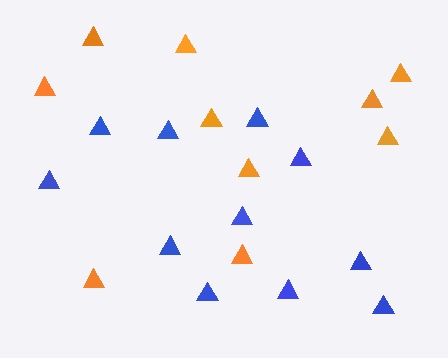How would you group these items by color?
There are 2 groups: one group of blue triangles (11) and one group of orange triangles (10).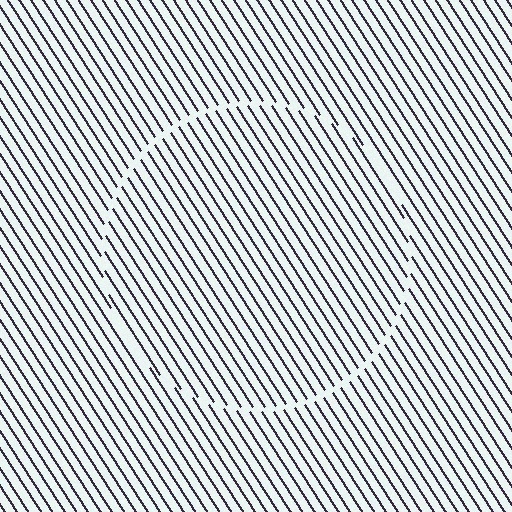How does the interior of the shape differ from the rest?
The interior of the shape contains the same grating, shifted by half a period — the contour is defined by the phase discontinuity where line-ends from the inner and outer gratings abut.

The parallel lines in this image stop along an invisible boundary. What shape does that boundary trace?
An illusory circle. The interior of the shape contains the same grating, shifted by half a period — the contour is defined by the phase discontinuity where line-ends from the inner and outer gratings abut.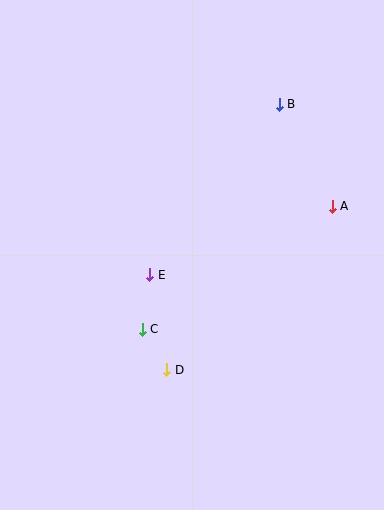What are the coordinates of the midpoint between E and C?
The midpoint between E and C is at (146, 302).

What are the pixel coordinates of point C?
Point C is at (142, 329).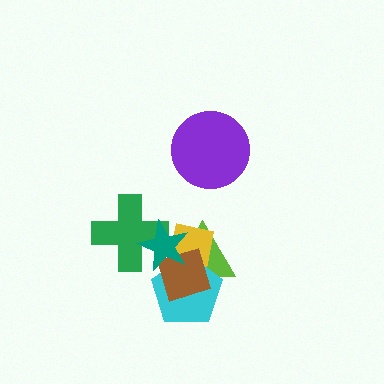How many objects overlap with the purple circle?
0 objects overlap with the purple circle.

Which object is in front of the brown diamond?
The teal star is in front of the brown diamond.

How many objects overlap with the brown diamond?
4 objects overlap with the brown diamond.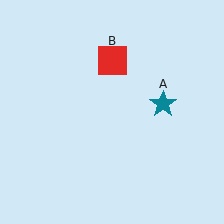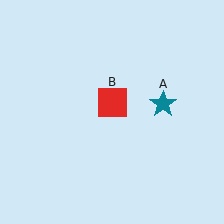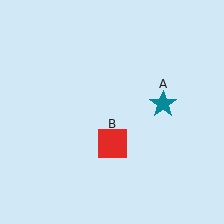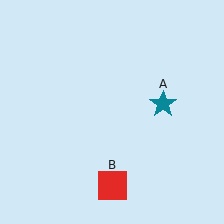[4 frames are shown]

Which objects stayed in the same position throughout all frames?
Teal star (object A) remained stationary.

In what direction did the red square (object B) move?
The red square (object B) moved down.